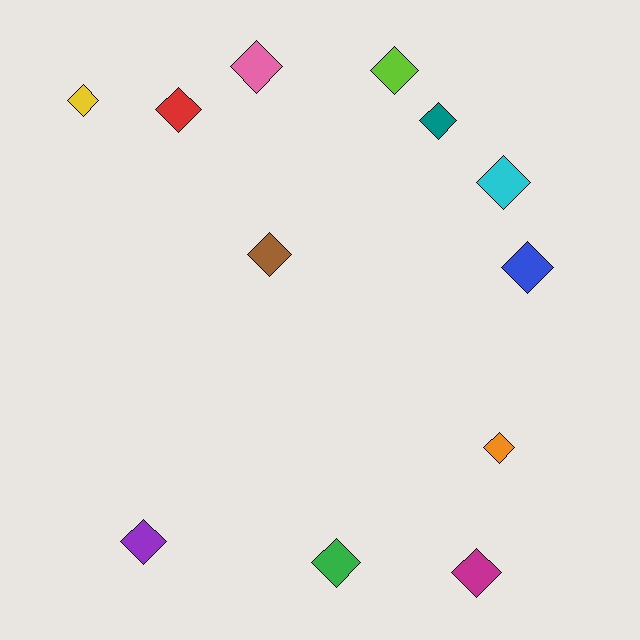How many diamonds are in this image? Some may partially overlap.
There are 12 diamonds.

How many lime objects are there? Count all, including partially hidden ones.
There is 1 lime object.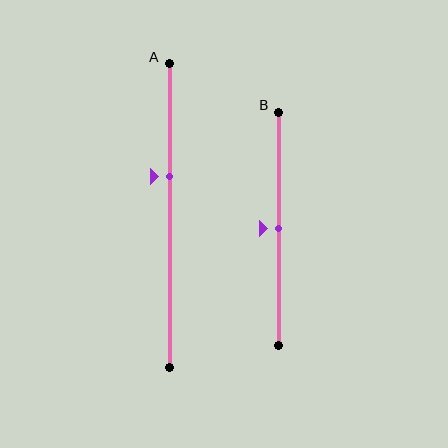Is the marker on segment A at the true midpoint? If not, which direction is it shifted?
No, the marker on segment A is shifted upward by about 13% of the segment length.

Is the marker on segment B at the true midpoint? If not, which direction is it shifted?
Yes, the marker on segment B is at the true midpoint.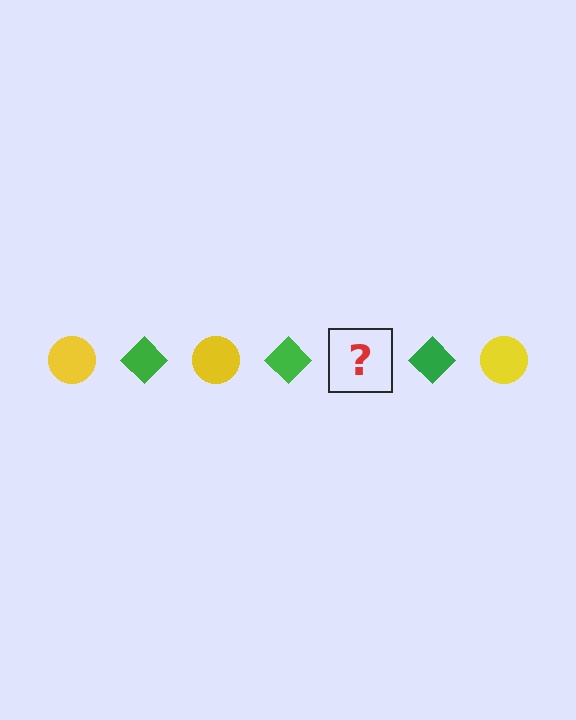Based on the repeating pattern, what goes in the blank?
The blank should be a yellow circle.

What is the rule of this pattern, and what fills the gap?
The rule is that the pattern alternates between yellow circle and green diamond. The gap should be filled with a yellow circle.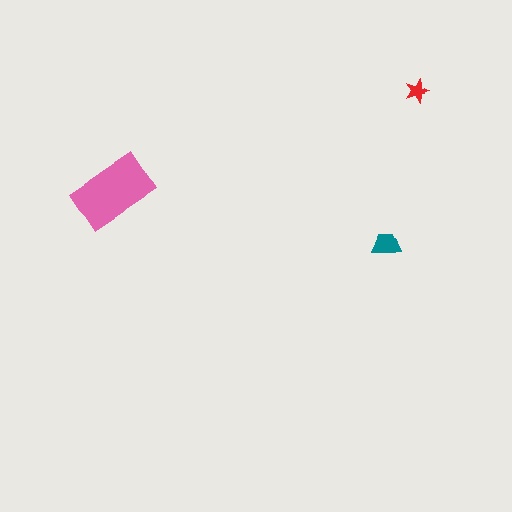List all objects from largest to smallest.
The pink rectangle, the teal trapezoid, the red star.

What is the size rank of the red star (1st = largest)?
3rd.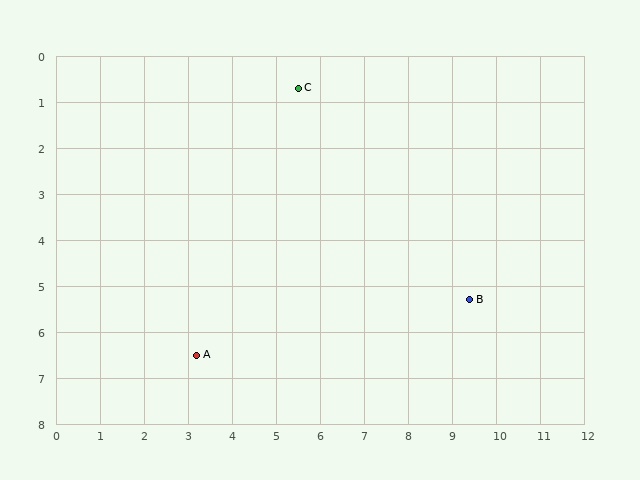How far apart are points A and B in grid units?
Points A and B are about 6.3 grid units apart.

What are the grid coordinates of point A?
Point A is at approximately (3.2, 6.5).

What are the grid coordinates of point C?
Point C is at approximately (5.5, 0.7).